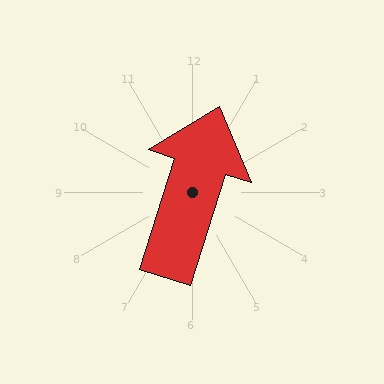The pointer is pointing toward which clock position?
Roughly 1 o'clock.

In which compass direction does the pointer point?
North.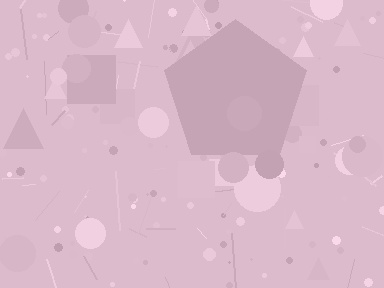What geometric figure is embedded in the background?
A pentagon is embedded in the background.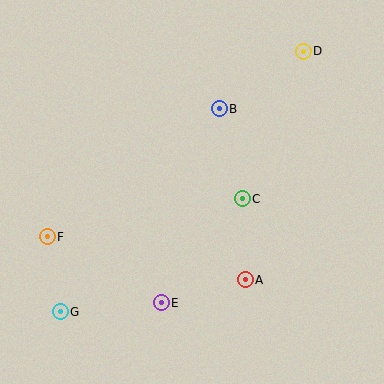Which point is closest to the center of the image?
Point C at (242, 199) is closest to the center.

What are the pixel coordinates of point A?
Point A is at (245, 280).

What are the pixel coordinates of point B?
Point B is at (219, 109).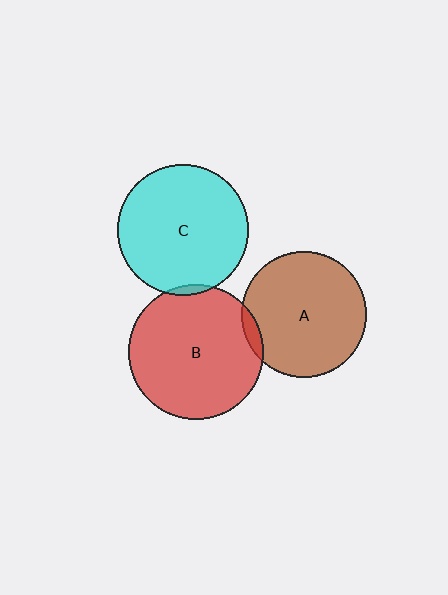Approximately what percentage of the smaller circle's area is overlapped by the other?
Approximately 5%.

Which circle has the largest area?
Circle B (red).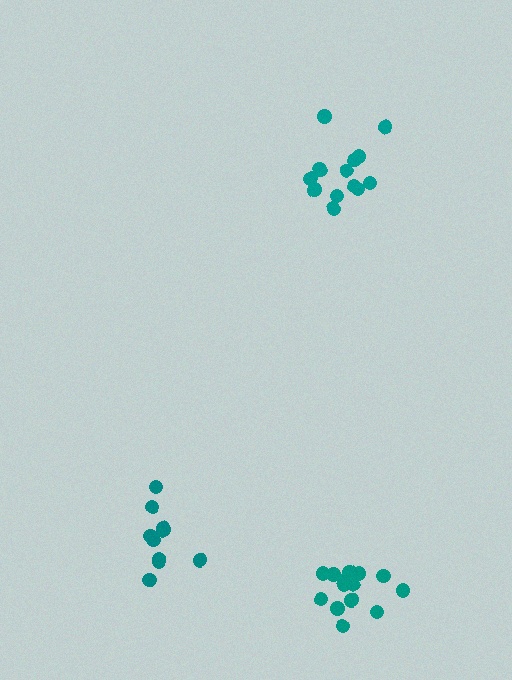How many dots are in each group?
Group 1: 10 dots, Group 2: 13 dots, Group 3: 14 dots (37 total).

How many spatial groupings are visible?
There are 3 spatial groupings.